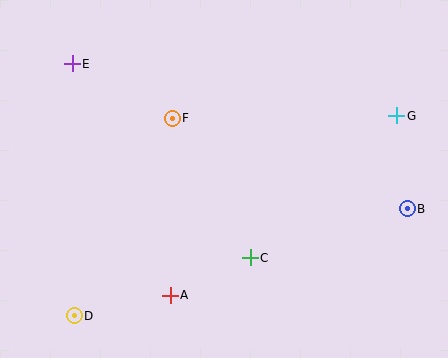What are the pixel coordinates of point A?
Point A is at (170, 295).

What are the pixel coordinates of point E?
Point E is at (72, 64).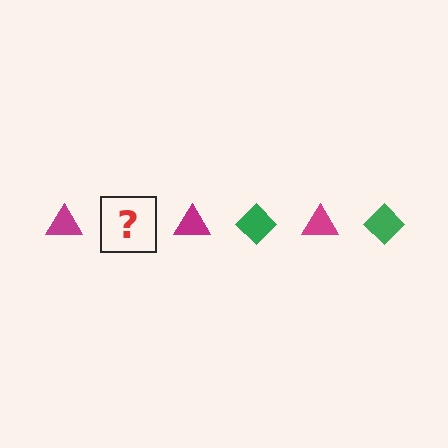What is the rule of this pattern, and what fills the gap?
The rule is that the pattern alternates between magenta triangle and green diamond. The gap should be filled with a green diamond.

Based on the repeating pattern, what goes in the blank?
The blank should be a green diamond.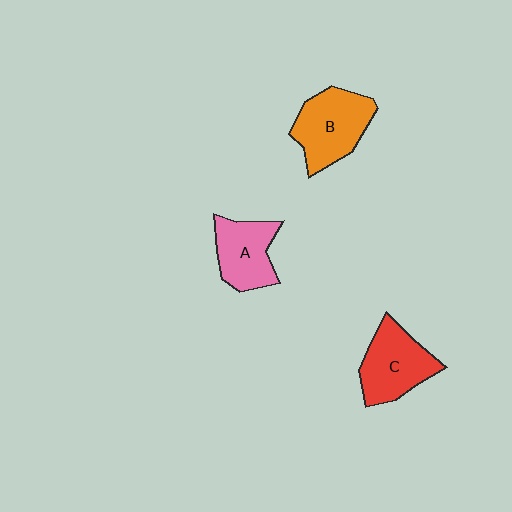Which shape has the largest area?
Shape B (orange).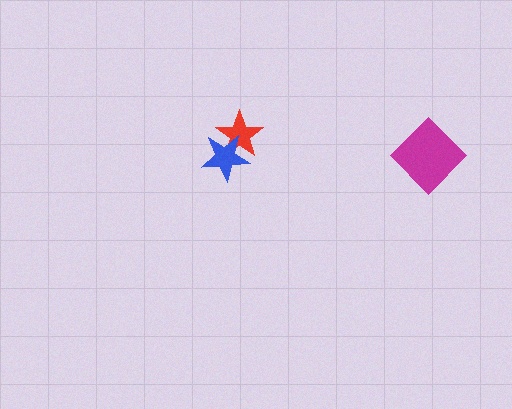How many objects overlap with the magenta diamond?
0 objects overlap with the magenta diamond.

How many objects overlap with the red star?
1 object overlaps with the red star.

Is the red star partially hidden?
Yes, it is partially covered by another shape.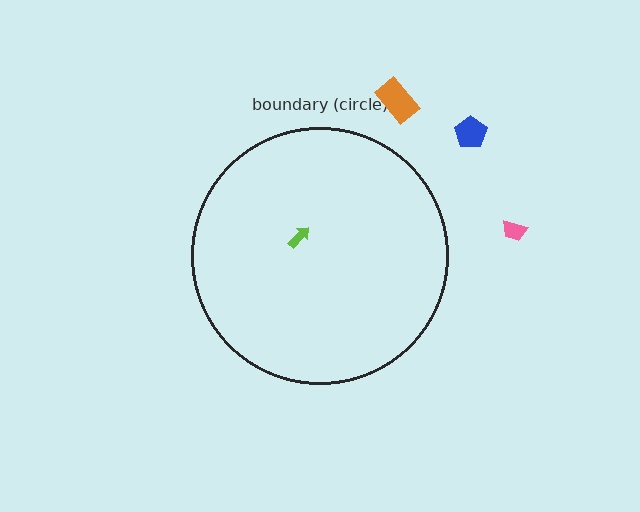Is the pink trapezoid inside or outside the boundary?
Outside.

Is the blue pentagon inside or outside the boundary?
Outside.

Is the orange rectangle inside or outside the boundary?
Outside.